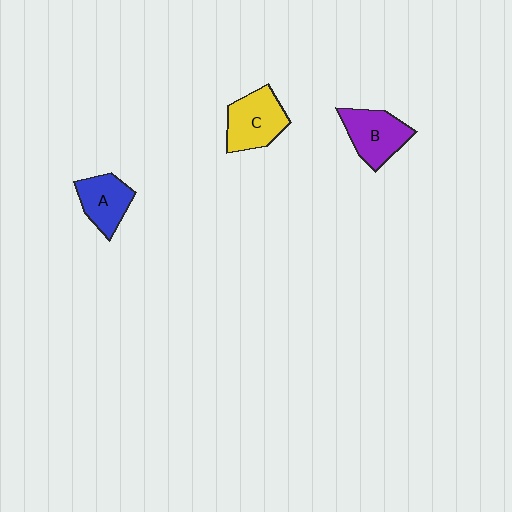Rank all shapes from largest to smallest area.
From largest to smallest: C (yellow), B (purple), A (blue).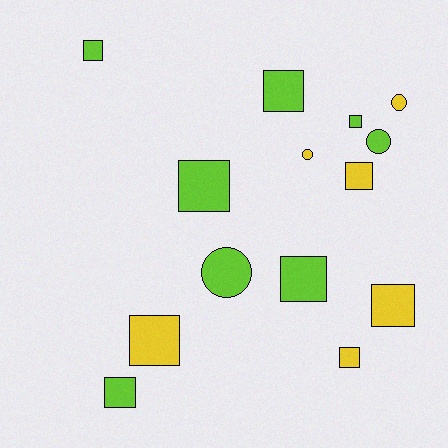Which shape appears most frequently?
Square, with 10 objects.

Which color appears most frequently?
Lime, with 8 objects.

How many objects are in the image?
There are 14 objects.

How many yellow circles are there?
There are 2 yellow circles.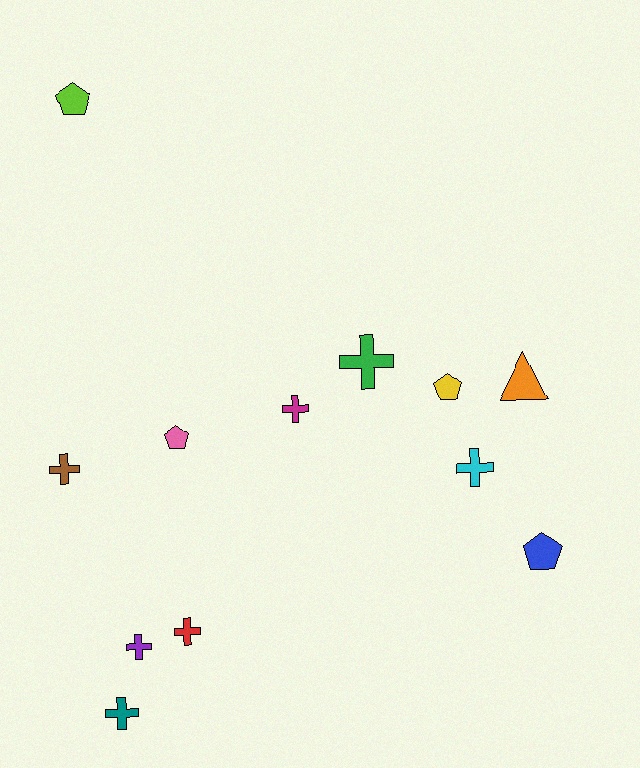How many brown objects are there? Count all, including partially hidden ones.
There is 1 brown object.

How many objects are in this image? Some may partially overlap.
There are 12 objects.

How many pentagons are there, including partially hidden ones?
There are 4 pentagons.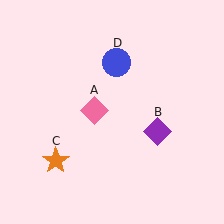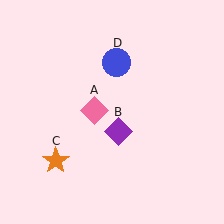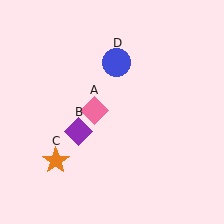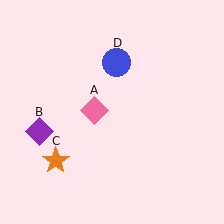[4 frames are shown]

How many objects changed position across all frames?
1 object changed position: purple diamond (object B).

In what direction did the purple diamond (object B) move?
The purple diamond (object B) moved left.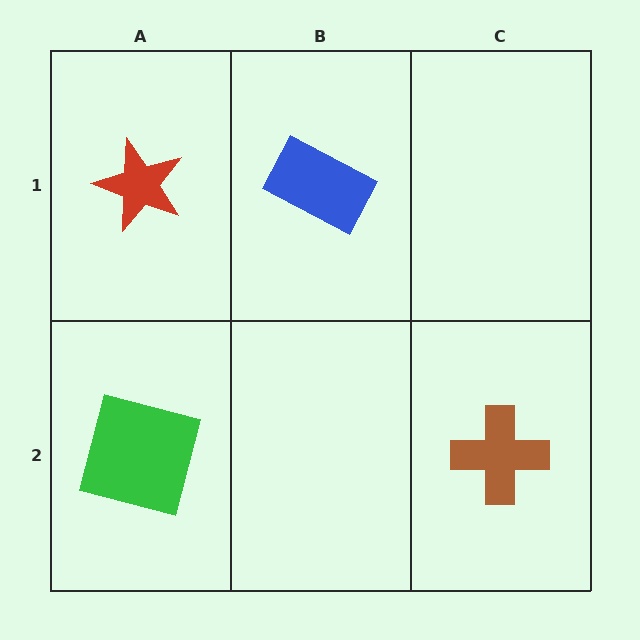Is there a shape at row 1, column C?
No, that cell is empty.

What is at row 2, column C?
A brown cross.